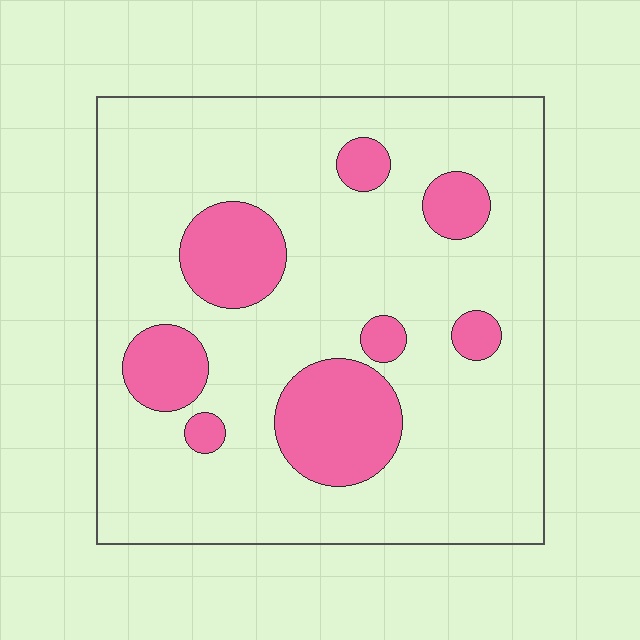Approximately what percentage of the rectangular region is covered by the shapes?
Approximately 20%.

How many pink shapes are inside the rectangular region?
8.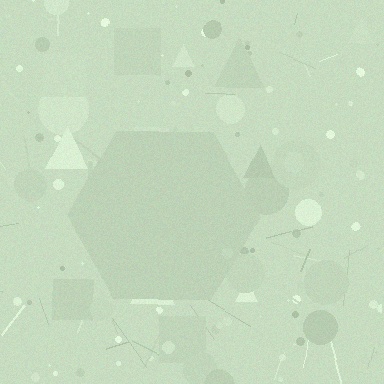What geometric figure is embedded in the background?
A hexagon is embedded in the background.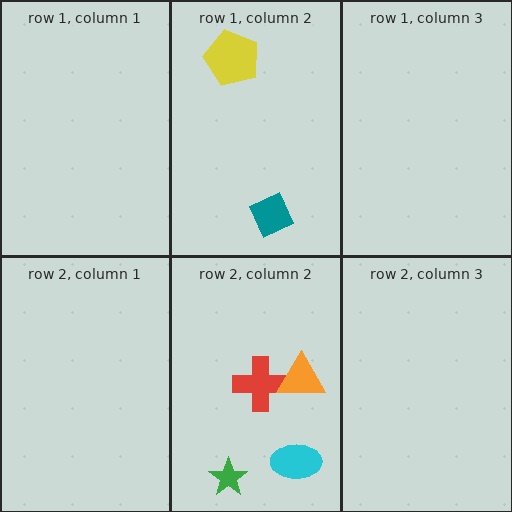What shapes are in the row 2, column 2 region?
The green star, the red cross, the cyan ellipse, the orange triangle.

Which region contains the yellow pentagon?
The row 1, column 2 region.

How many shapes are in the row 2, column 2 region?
4.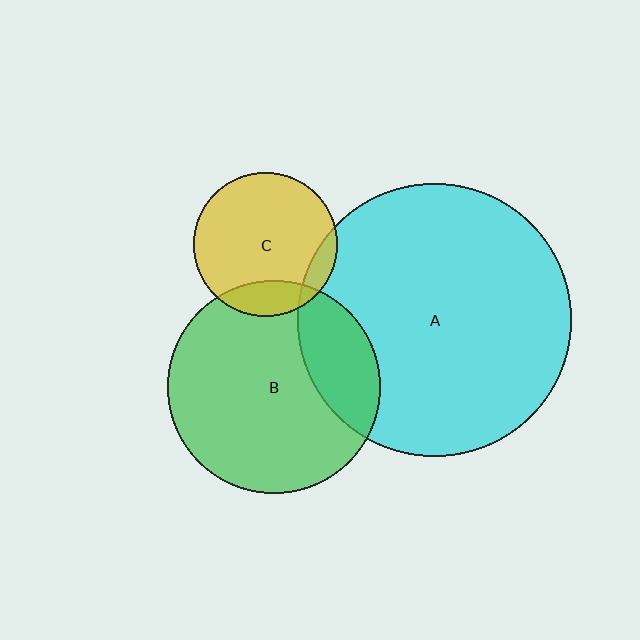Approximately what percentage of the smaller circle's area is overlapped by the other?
Approximately 25%.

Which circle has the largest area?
Circle A (cyan).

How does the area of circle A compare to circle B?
Approximately 1.7 times.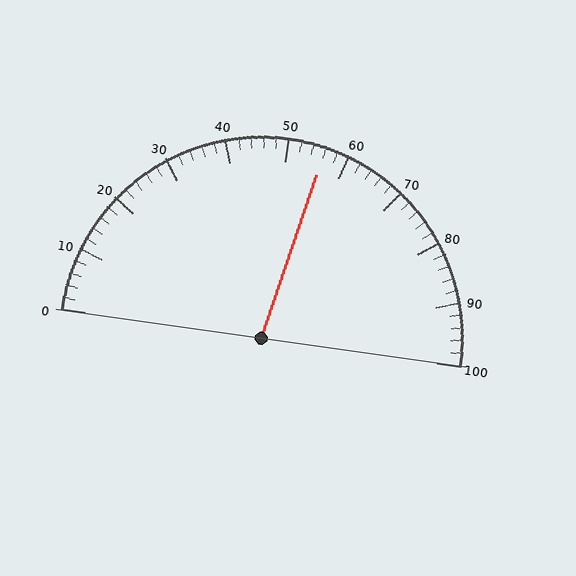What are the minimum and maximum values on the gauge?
The gauge ranges from 0 to 100.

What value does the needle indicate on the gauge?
The needle indicates approximately 56.